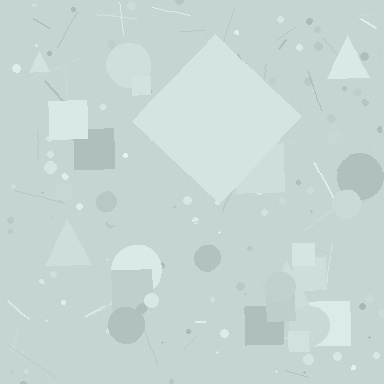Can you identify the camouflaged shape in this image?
The camouflaged shape is a diamond.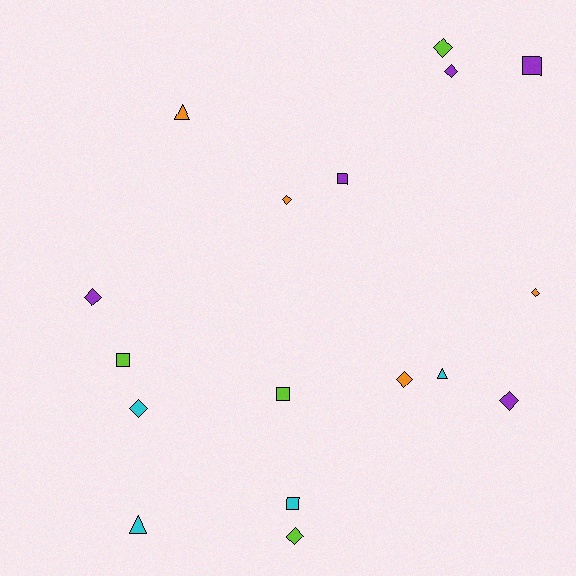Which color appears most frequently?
Purple, with 5 objects.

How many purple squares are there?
There are 2 purple squares.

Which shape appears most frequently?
Diamond, with 9 objects.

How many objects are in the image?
There are 17 objects.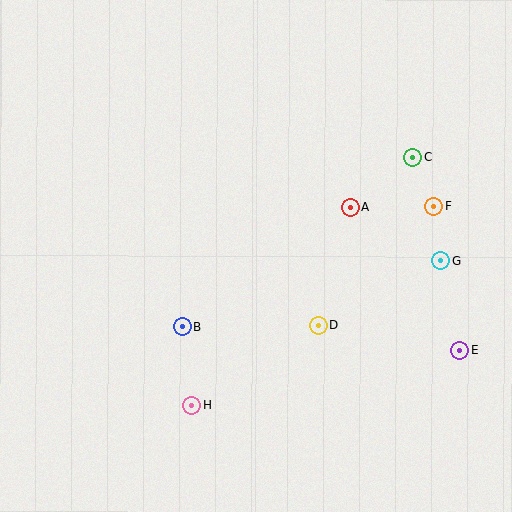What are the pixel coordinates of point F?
Point F is at (434, 206).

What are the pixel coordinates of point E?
Point E is at (459, 350).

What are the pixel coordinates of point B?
Point B is at (182, 326).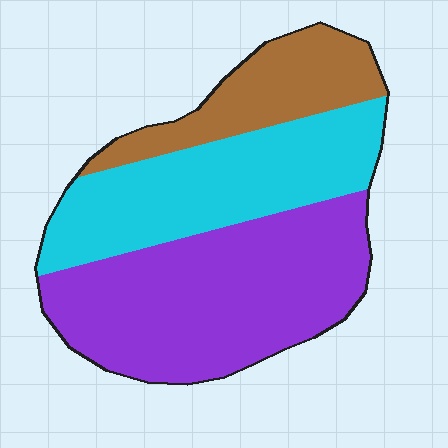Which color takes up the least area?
Brown, at roughly 20%.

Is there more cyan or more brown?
Cyan.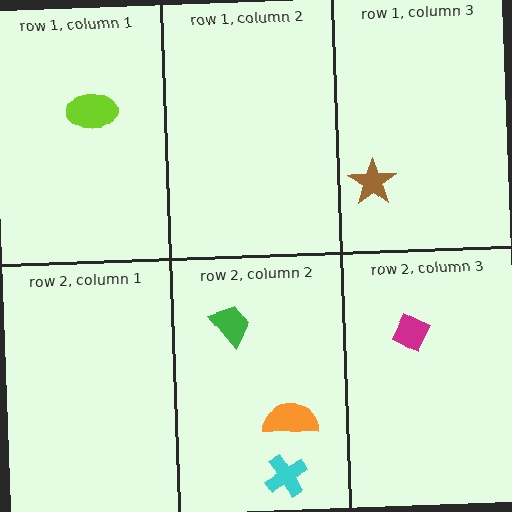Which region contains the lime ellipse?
The row 1, column 1 region.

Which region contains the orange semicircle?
The row 2, column 2 region.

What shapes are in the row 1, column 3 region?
The brown star.